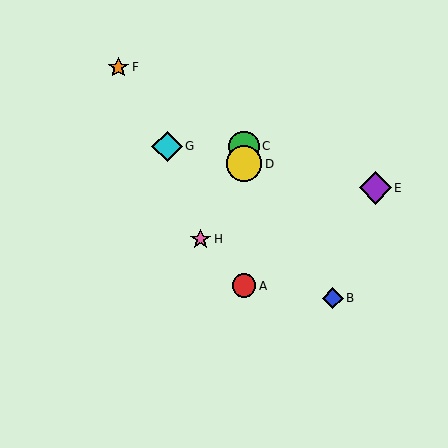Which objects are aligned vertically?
Objects A, C, D are aligned vertically.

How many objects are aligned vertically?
3 objects (A, C, D) are aligned vertically.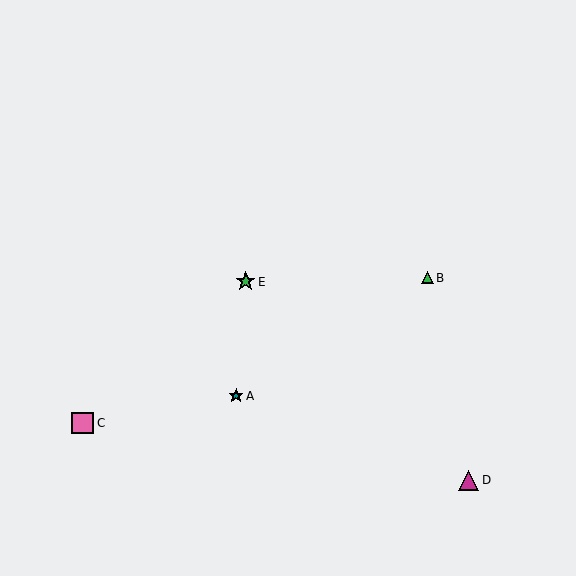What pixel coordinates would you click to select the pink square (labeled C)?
Click at (83, 423) to select the pink square C.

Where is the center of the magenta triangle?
The center of the magenta triangle is at (469, 480).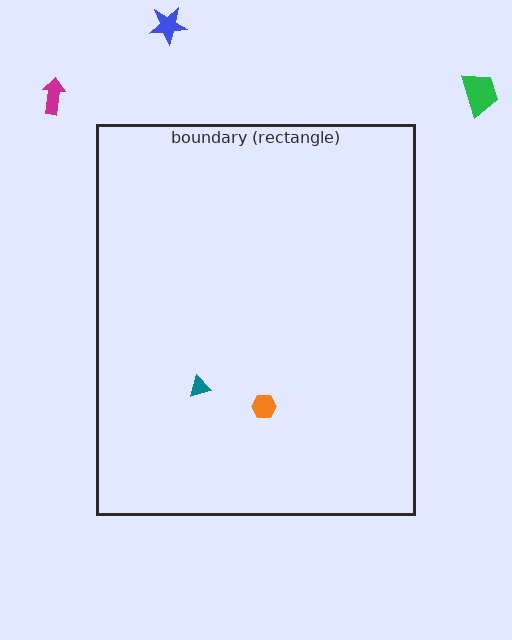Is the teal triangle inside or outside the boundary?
Inside.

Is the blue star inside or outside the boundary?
Outside.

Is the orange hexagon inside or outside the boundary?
Inside.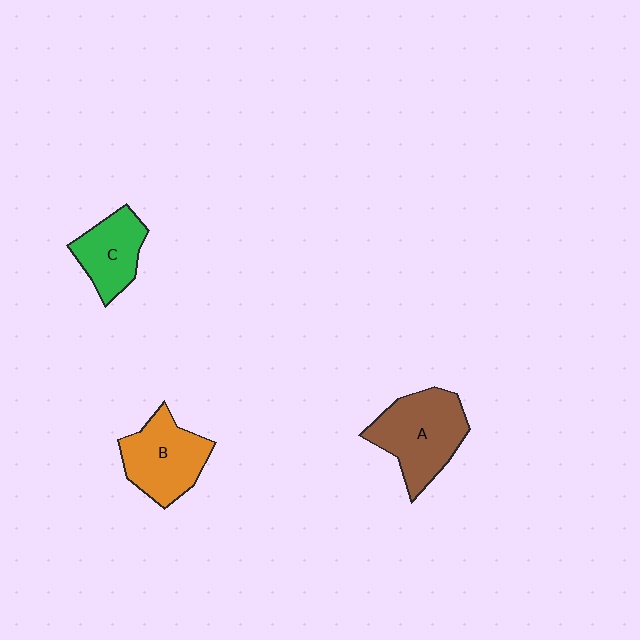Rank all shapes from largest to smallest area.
From largest to smallest: A (brown), B (orange), C (green).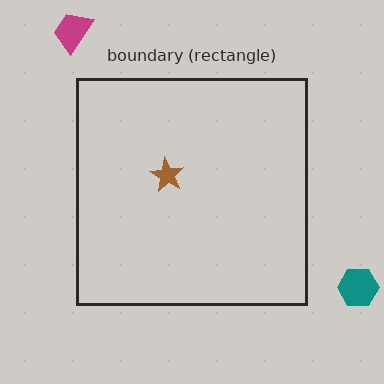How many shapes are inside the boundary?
1 inside, 2 outside.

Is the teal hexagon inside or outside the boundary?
Outside.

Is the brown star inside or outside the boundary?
Inside.